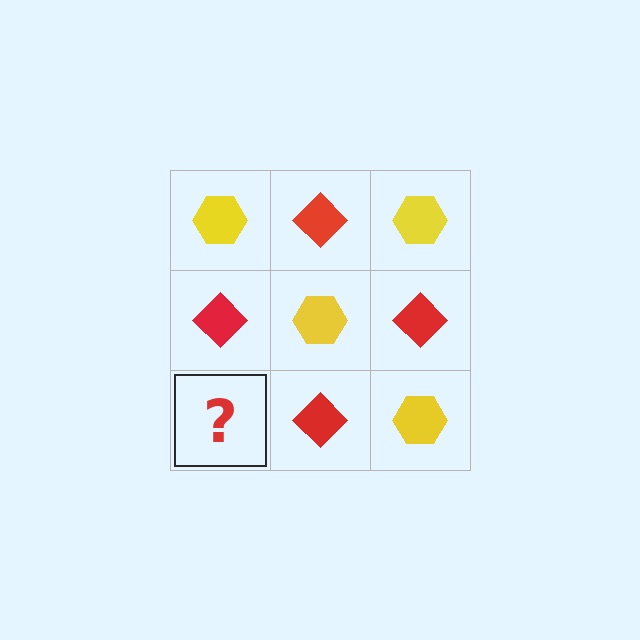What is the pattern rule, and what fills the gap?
The rule is that it alternates yellow hexagon and red diamond in a checkerboard pattern. The gap should be filled with a yellow hexagon.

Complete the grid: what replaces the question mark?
The question mark should be replaced with a yellow hexagon.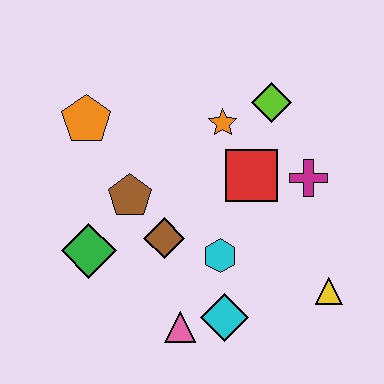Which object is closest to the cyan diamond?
The pink triangle is closest to the cyan diamond.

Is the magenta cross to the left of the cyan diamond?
No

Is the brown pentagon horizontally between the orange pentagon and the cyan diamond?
Yes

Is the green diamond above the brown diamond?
No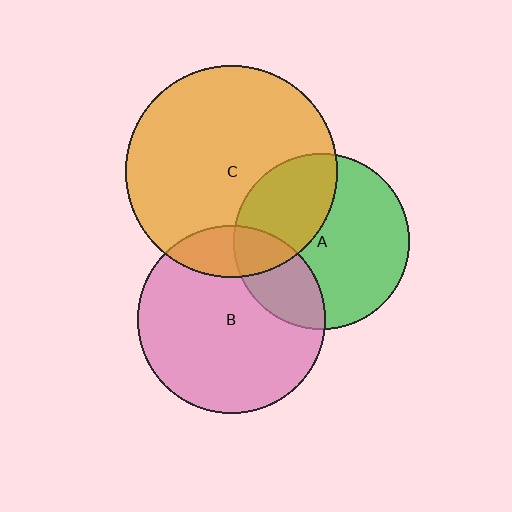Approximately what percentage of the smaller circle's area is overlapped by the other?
Approximately 25%.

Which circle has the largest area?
Circle C (orange).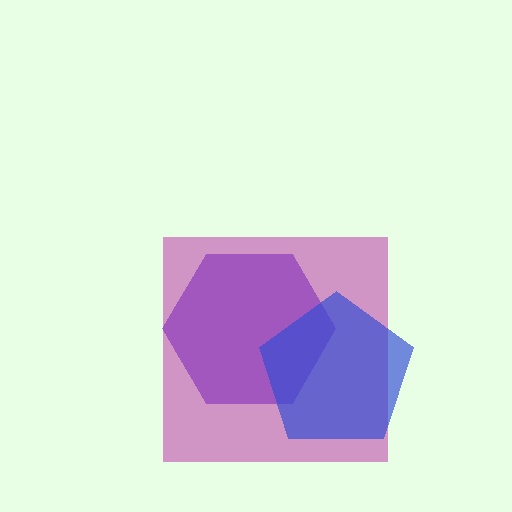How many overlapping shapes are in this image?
There are 3 overlapping shapes in the image.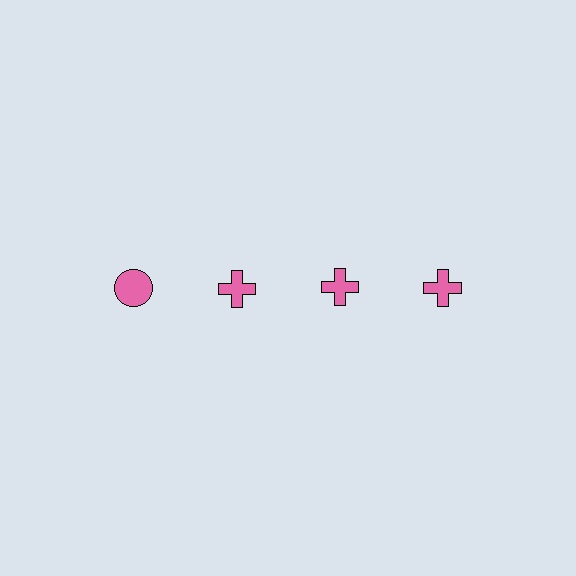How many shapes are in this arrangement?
There are 4 shapes arranged in a grid pattern.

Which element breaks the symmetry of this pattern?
The pink circle in the top row, leftmost column breaks the symmetry. All other shapes are pink crosses.